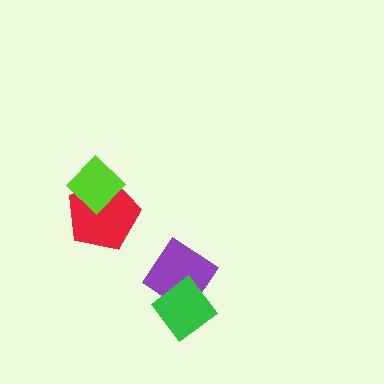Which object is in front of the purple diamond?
The green diamond is in front of the purple diamond.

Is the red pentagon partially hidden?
Yes, it is partially covered by another shape.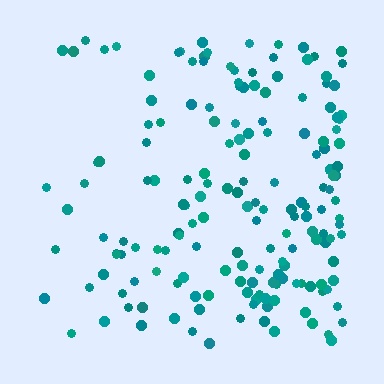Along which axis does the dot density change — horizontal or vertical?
Horizontal.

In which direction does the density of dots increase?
From left to right, with the right side densest.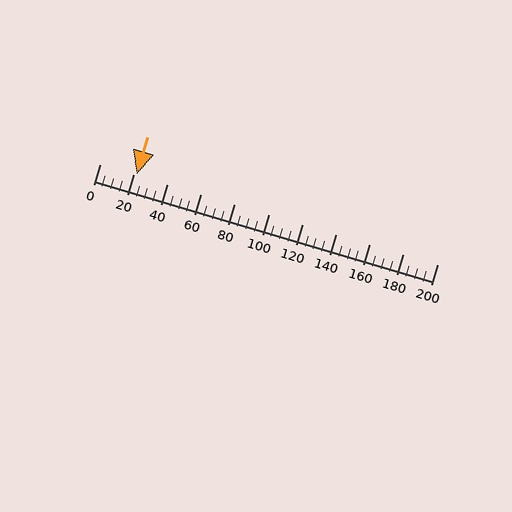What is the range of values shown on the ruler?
The ruler shows values from 0 to 200.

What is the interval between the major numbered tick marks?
The major tick marks are spaced 20 units apart.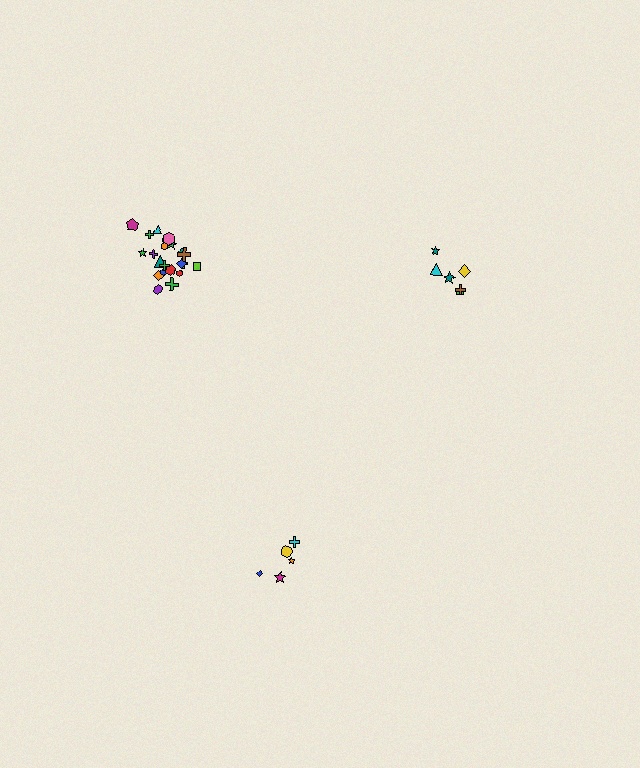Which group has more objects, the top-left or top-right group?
The top-left group.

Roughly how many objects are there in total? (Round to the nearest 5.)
Roughly 35 objects in total.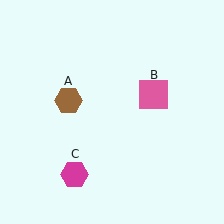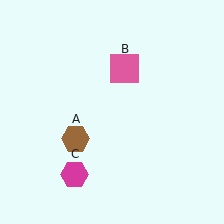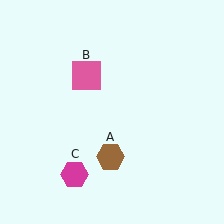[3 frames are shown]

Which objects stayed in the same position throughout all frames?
Magenta hexagon (object C) remained stationary.